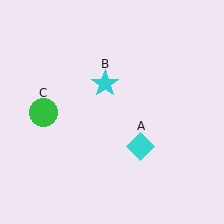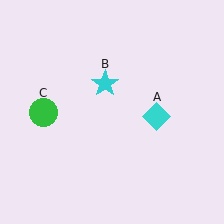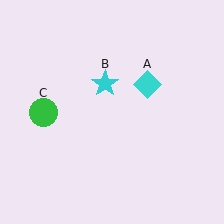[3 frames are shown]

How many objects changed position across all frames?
1 object changed position: cyan diamond (object A).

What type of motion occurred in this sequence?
The cyan diamond (object A) rotated counterclockwise around the center of the scene.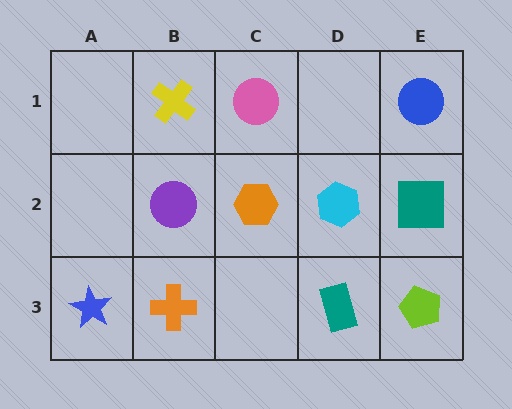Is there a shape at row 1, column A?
No, that cell is empty.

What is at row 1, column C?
A pink circle.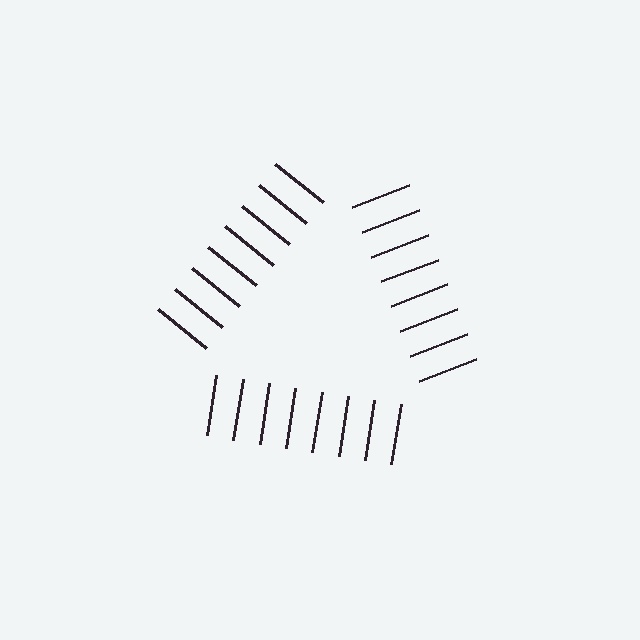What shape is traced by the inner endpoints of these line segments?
An illusory triangle — the line segments terminate on its edges but no continuous stroke is drawn.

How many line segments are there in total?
24 — 8 along each of the 3 edges.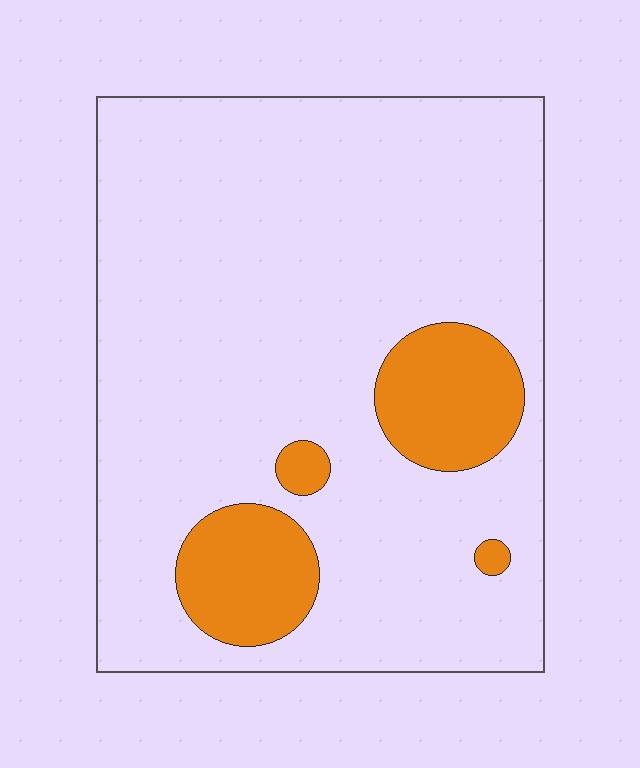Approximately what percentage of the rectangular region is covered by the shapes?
Approximately 15%.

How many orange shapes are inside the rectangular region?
4.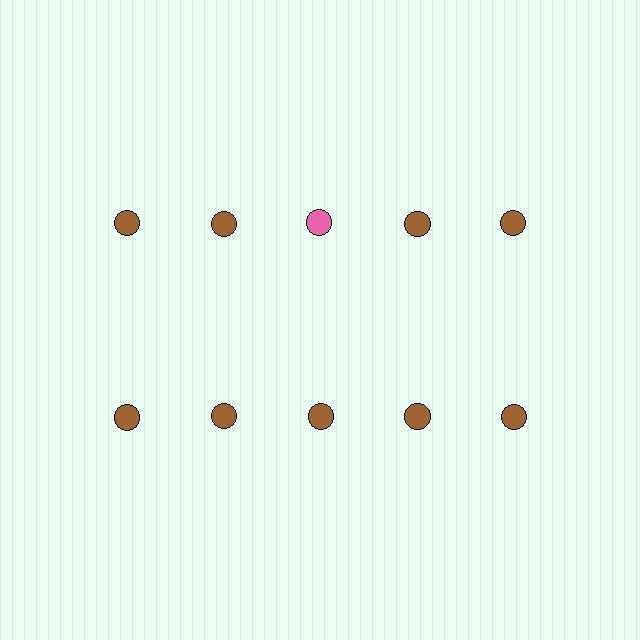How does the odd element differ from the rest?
It has a different color: pink instead of brown.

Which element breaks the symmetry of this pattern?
The pink circle in the top row, center column breaks the symmetry. All other shapes are brown circles.